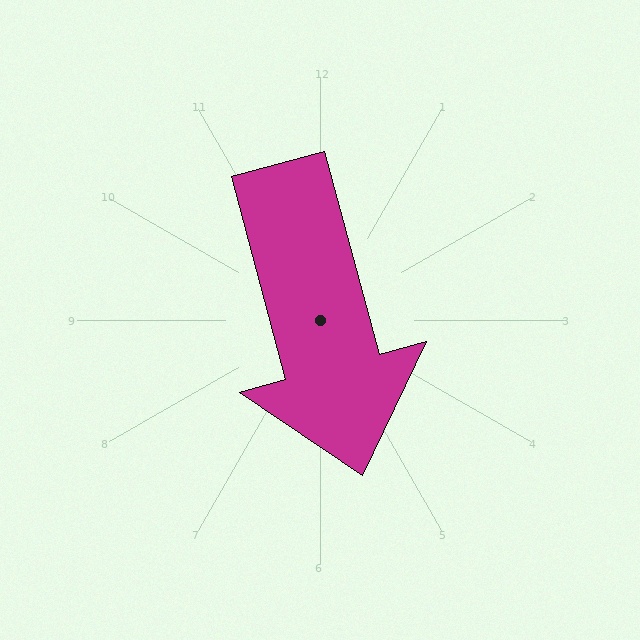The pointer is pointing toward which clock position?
Roughly 5 o'clock.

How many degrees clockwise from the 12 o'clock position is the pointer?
Approximately 165 degrees.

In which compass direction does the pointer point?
South.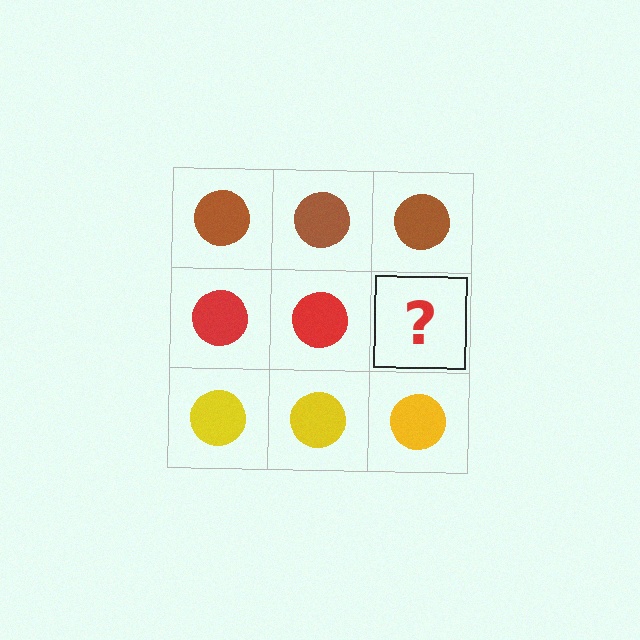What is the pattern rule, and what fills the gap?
The rule is that each row has a consistent color. The gap should be filled with a red circle.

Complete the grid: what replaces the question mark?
The question mark should be replaced with a red circle.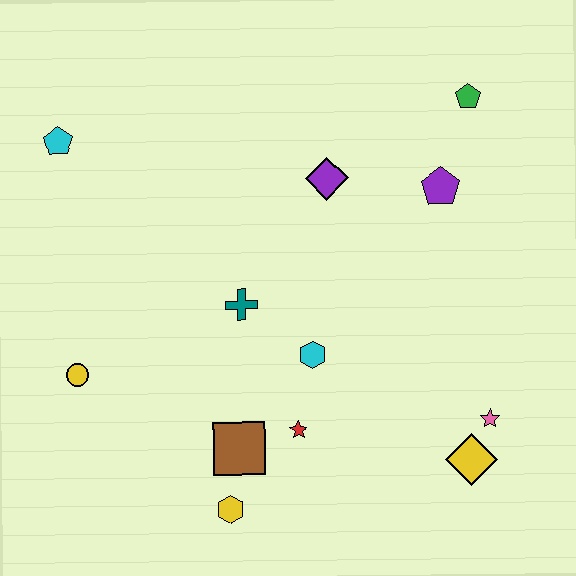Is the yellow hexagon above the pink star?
No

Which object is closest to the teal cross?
The cyan hexagon is closest to the teal cross.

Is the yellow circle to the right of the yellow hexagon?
No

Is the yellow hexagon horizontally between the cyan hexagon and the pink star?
No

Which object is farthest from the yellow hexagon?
The green pentagon is farthest from the yellow hexagon.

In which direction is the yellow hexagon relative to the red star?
The yellow hexagon is below the red star.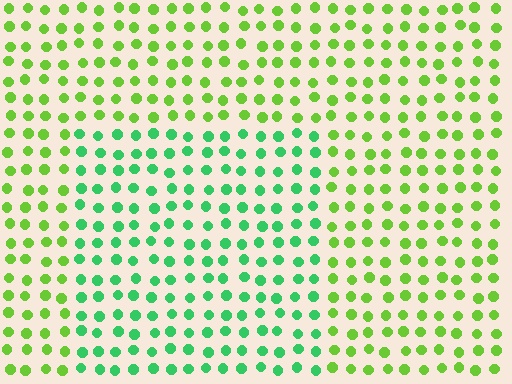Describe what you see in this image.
The image is filled with small lime elements in a uniform arrangement. A rectangle-shaped region is visible where the elements are tinted to a slightly different hue, forming a subtle color boundary.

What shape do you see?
I see a rectangle.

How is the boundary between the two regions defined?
The boundary is defined purely by a slight shift in hue (about 41 degrees). Spacing, size, and orientation are identical on both sides.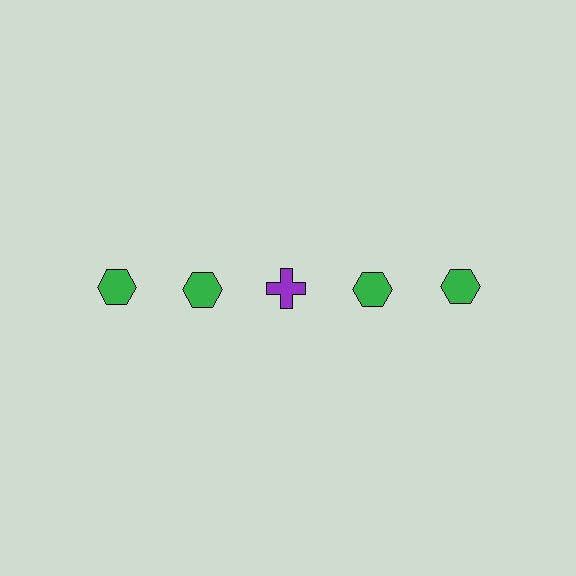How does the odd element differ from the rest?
It differs in both color (purple instead of green) and shape (cross instead of hexagon).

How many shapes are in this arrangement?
There are 5 shapes arranged in a grid pattern.